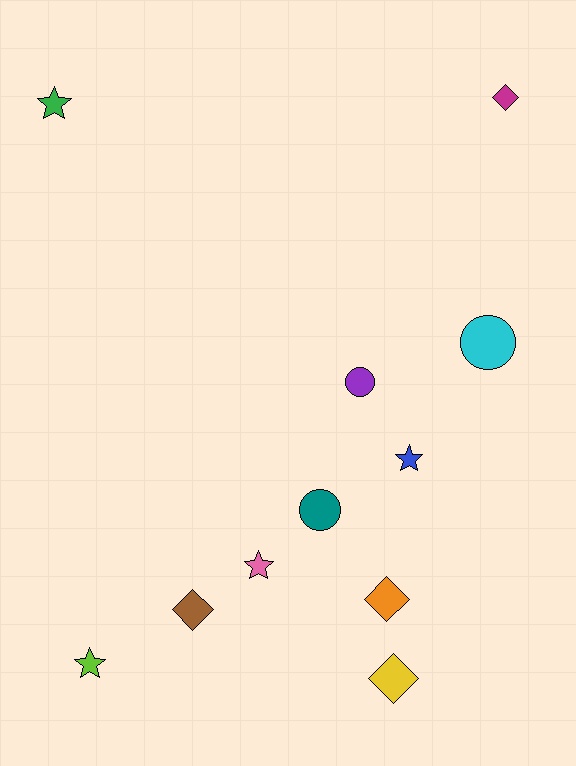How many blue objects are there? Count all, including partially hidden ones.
There is 1 blue object.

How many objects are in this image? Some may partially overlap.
There are 11 objects.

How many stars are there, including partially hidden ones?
There are 4 stars.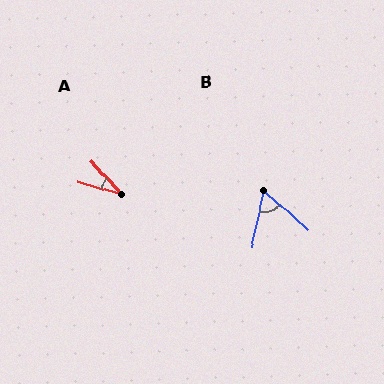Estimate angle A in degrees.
Approximately 32 degrees.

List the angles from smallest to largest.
A (32°), B (60°).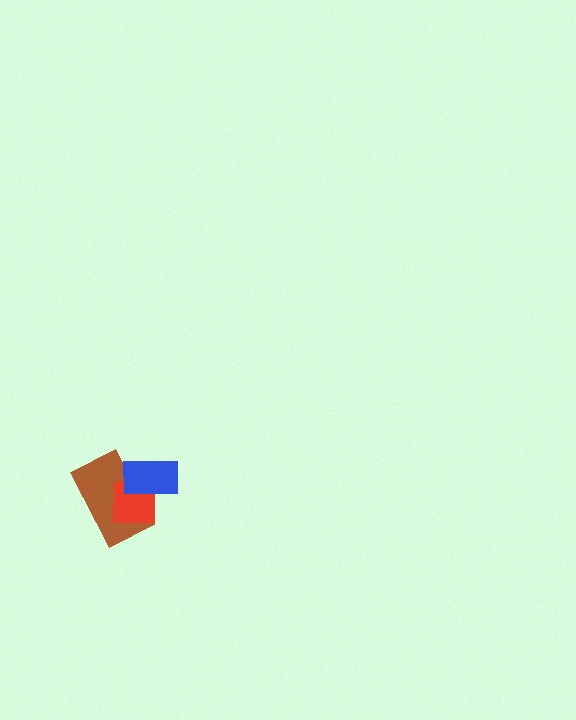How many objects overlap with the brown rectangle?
2 objects overlap with the brown rectangle.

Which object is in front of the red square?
The blue rectangle is in front of the red square.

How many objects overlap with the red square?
2 objects overlap with the red square.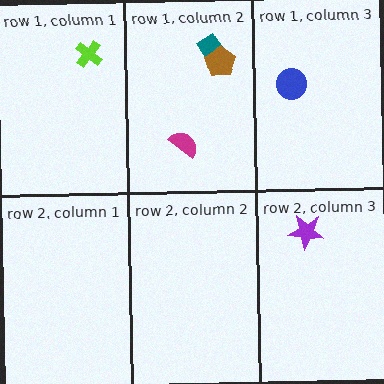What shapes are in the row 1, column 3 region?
The blue circle.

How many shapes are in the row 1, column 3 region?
1.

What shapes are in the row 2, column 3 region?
The purple star.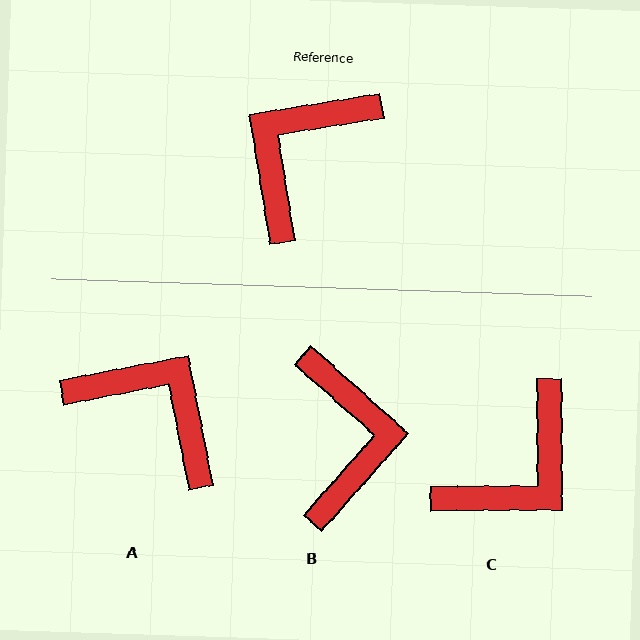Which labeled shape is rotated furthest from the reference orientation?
C, about 171 degrees away.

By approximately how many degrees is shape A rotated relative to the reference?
Approximately 88 degrees clockwise.